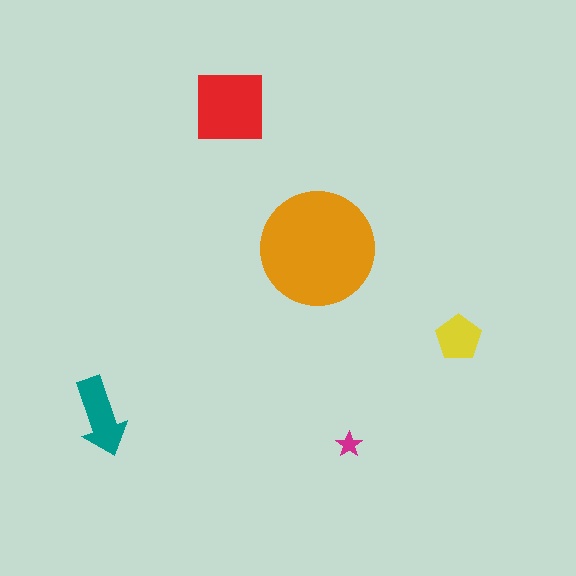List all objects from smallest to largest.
The magenta star, the yellow pentagon, the teal arrow, the red square, the orange circle.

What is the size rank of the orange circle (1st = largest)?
1st.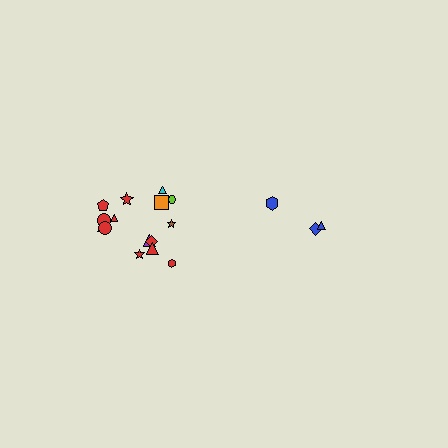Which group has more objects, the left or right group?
The left group.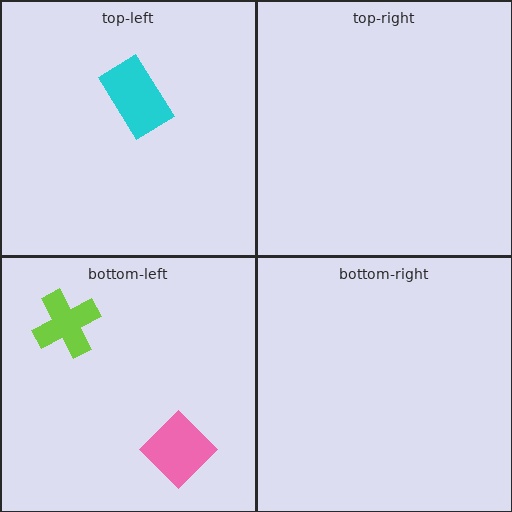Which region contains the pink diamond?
The bottom-left region.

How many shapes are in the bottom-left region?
2.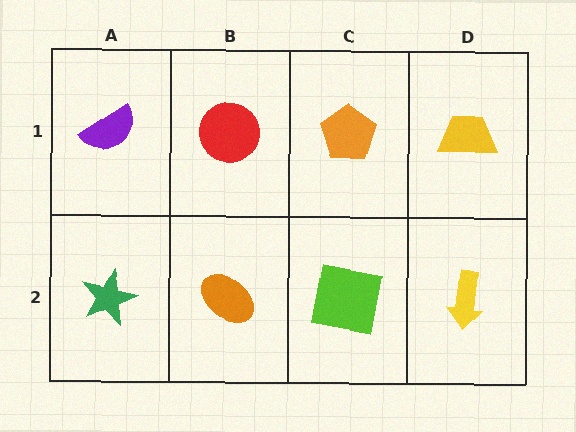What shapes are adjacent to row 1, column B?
An orange ellipse (row 2, column B), a purple semicircle (row 1, column A), an orange pentagon (row 1, column C).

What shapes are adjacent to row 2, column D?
A yellow trapezoid (row 1, column D), a lime square (row 2, column C).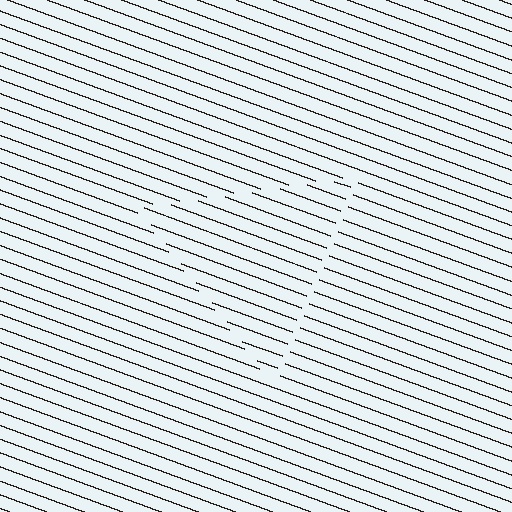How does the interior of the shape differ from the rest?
The interior of the shape contains the same grating, shifted by half a period — the contour is defined by the phase discontinuity where line-ends from the inner and outer gratings abut.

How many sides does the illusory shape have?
3 sides — the line-ends trace a triangle.